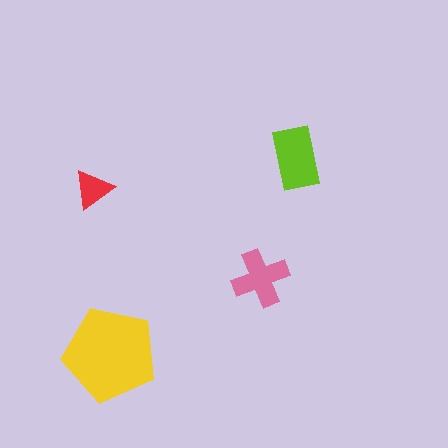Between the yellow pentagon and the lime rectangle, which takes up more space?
The yellow pentagon.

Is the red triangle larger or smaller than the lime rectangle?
Smaller.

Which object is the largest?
The yellow pentagon.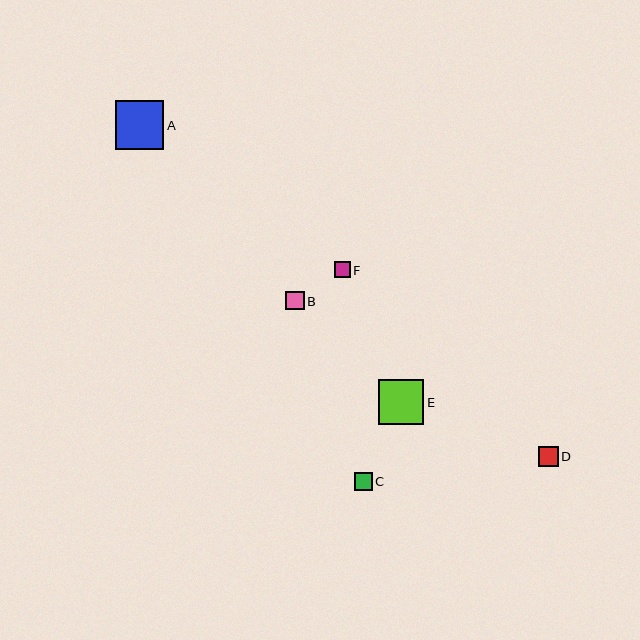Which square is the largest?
Square A is the largest with a size of approximately 49 pixels.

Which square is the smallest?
Square F is the smallest with a size of approximately 15 pixels.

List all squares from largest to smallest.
From largest to smallest: A, E, D, B, C, F.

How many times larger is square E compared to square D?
Square E is approximately 2.3 times the size of square D.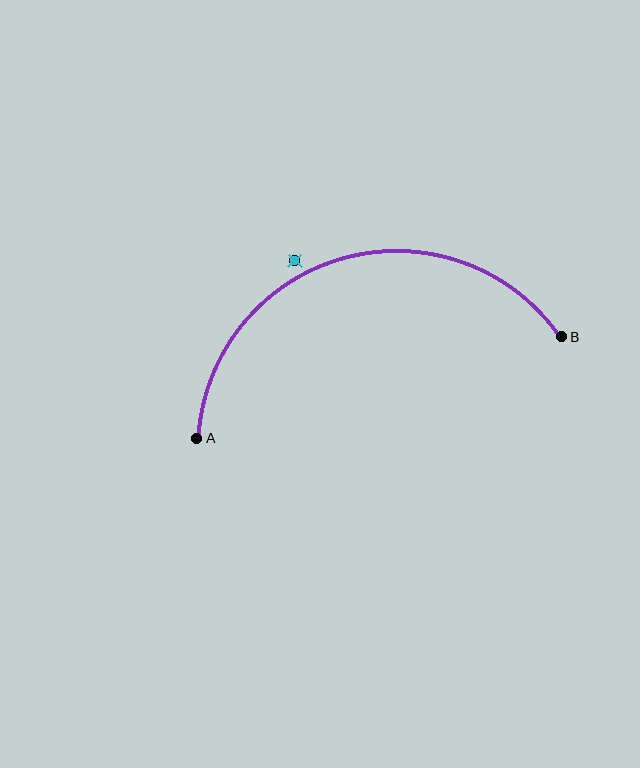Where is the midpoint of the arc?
The arc midpoint is the point on the curve farthest from the straight line joining A and B. It sits above that line.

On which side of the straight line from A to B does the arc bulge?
The arc bulges above the straight line connecting A and B.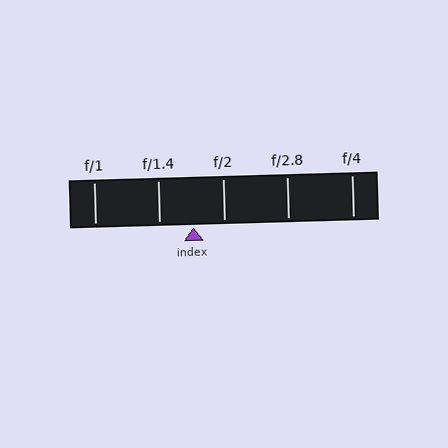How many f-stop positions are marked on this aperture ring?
There are 5 f-stop positions marked.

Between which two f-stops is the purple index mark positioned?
The index mark is between f/1.4 and f/2.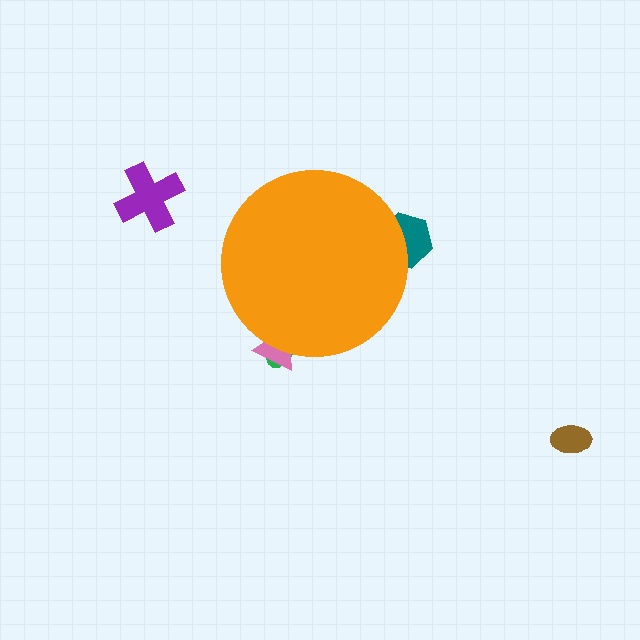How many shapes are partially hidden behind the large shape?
3 shapes are partially hidden.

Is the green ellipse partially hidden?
Yes, the green ellipse is partially hidden behind the orange circle.